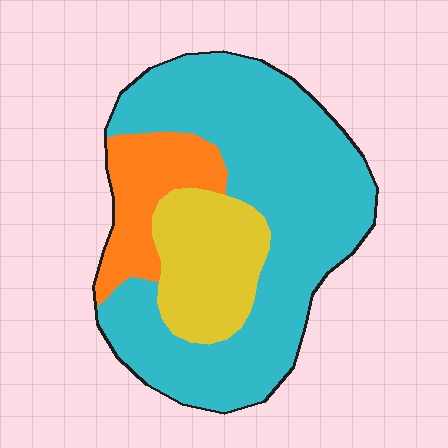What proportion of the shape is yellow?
Yellow takes up about one fifth (1/5) of the shape.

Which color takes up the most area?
Cyan, at roughly 65%.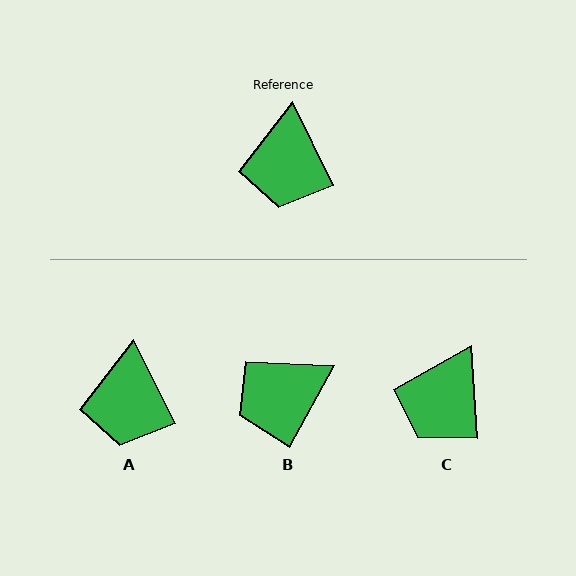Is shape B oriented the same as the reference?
No, it is off by about 55 degrees.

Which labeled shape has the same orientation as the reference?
A.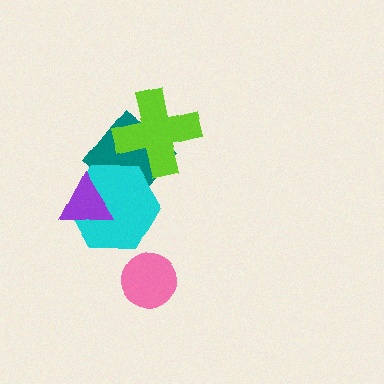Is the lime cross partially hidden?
No, no other shape covers it.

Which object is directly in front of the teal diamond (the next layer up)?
The cyan hexagon is directly in front of the teal diamond.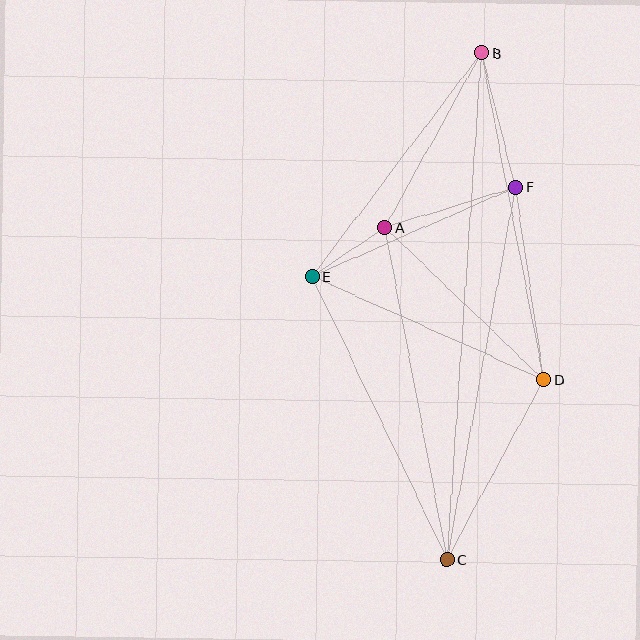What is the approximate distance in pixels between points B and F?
The distance between B and F is approximately 138 pixels.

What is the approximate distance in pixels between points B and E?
The distance between B and E is approximately 281 pixels.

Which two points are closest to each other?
Points A and E are closest to each other.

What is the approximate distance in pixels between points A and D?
The distance between A and D is approximately 220 pixels.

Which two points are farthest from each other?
Points B and C are farthest from each other.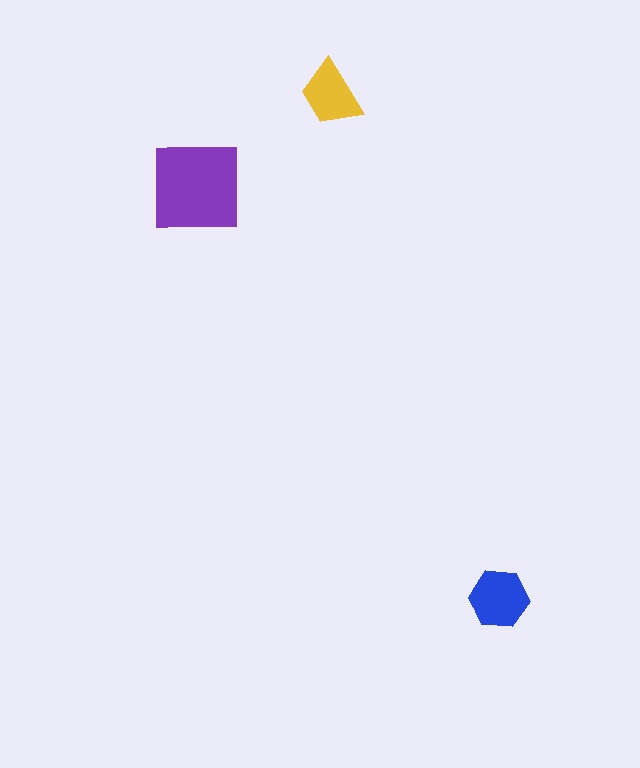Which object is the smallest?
The yellow trapezoid.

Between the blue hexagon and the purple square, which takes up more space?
The purple square.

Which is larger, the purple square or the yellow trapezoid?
The purple square.